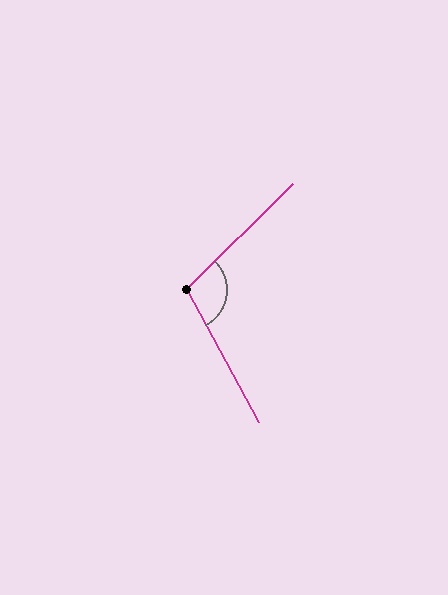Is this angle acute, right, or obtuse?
It is obtuse.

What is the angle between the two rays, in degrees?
Approximately 106 degrees.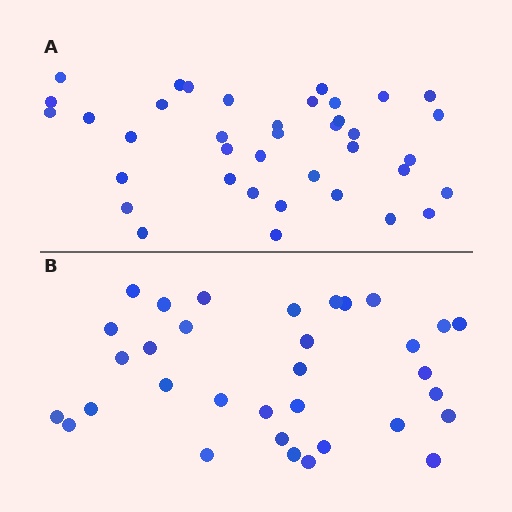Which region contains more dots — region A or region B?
Region A (the top region) has more dots.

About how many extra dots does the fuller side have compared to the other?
Region A has about 5 more dots than region B.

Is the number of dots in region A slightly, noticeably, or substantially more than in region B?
Region A has only slightly more — the two regions are fairly close. The ratio is roughly 1.2 to 1.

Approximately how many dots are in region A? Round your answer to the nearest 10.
About 40 dots. (The exact count is 38, which rounds to 40.)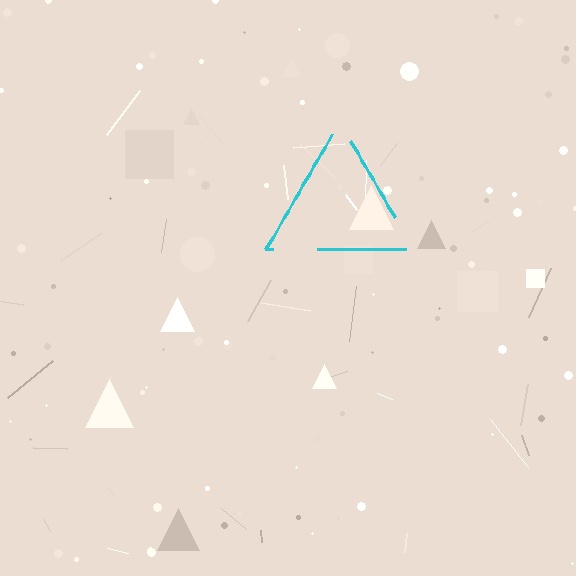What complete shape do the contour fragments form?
The contour fragments form a triangle.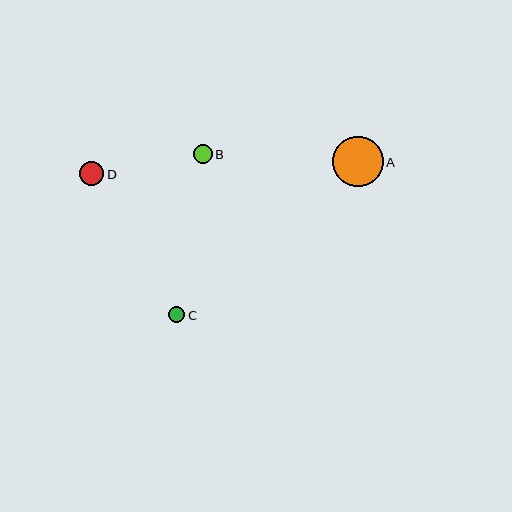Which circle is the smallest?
Circle C is the smallest with a size of approximately 17 pixels.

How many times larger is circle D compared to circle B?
Circle D is approximately 1.3 times the size of circle B.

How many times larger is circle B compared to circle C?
Circle B is approximately 1.1 times the size of circle C.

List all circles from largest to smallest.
From largest to smallest: A, D, B, C.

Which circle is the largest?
Circle A is the largest with a size of approximately 50 pixels.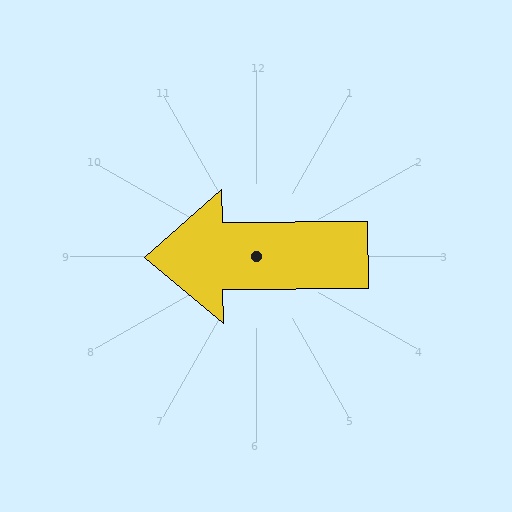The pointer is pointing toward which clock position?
Roughly 9 o'clock.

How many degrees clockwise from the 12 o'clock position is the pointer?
Approximately 269 degrees.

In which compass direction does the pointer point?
West.